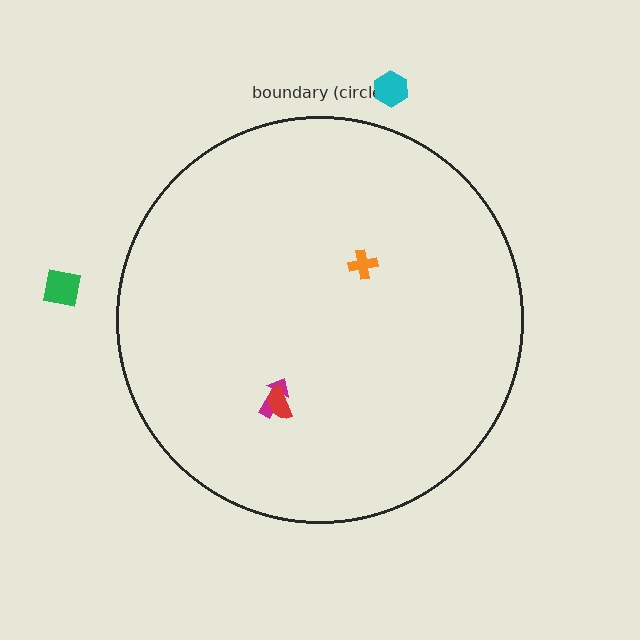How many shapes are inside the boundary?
3 inside, 2 outside.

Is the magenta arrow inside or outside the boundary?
Inside.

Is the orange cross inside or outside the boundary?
Inside.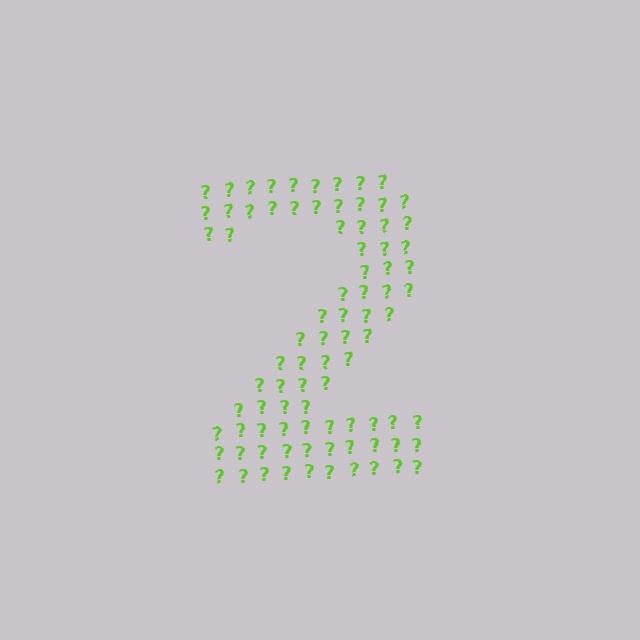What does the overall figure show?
The overall figure shows the digit 2.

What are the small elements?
The small elements are question marks.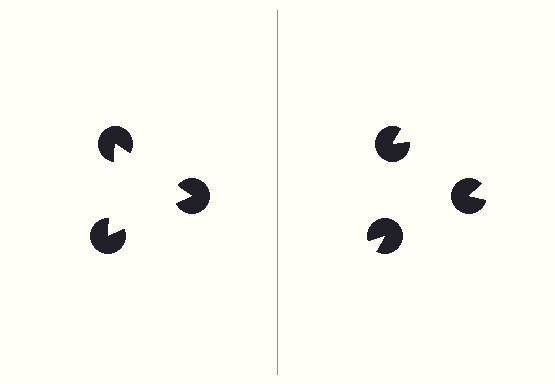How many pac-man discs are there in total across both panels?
6 — 3 on each side.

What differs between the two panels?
The pac-man discs are positioned identically on both sides; only the wedge orientations differ. On the left they align to a triangle; on the right they are misaligned.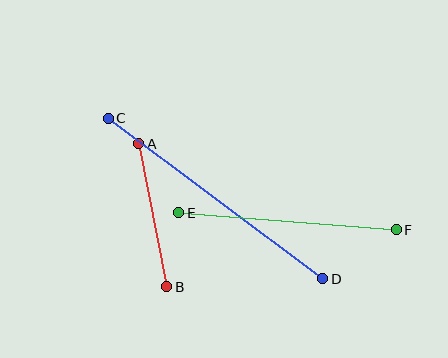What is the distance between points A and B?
The distance is approximately 145 pixels.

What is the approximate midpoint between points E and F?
The midpoint is at approximately (288, 221) pixels.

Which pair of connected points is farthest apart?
Points C and D are farthest apart.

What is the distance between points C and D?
The distance is approximately 268 pixels.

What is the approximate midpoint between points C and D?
The midpoint is at approximately (216, 198) pixels.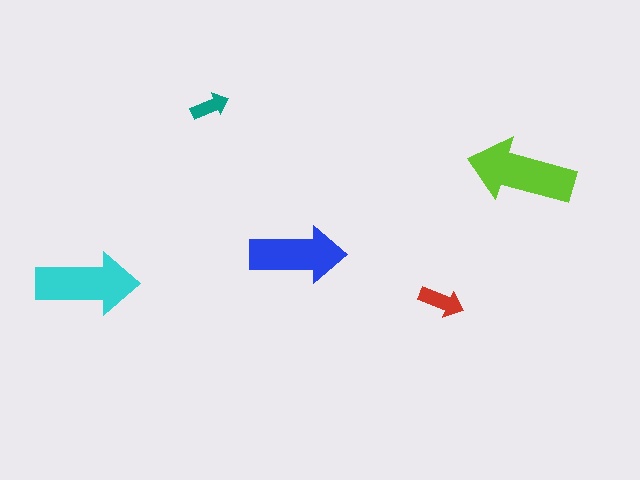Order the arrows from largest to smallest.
the lime one, the cyan one, the blue one, the red one, the teal one.